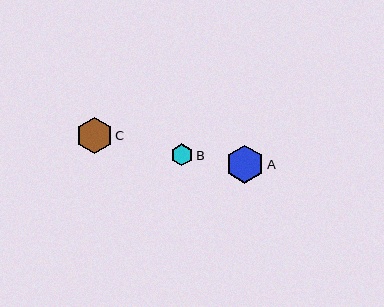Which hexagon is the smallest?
Hexagon B is the smallest with a size of approximately 22 pixels.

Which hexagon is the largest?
Hexagon A is the largest with a size of approximately 38 pixels.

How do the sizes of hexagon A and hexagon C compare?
Hexagon A and hexagon C are approximately the same size.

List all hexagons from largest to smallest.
From largest to smallest: A, C, B.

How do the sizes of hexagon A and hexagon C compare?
Hexagon A and hexagon C are approximately the same size.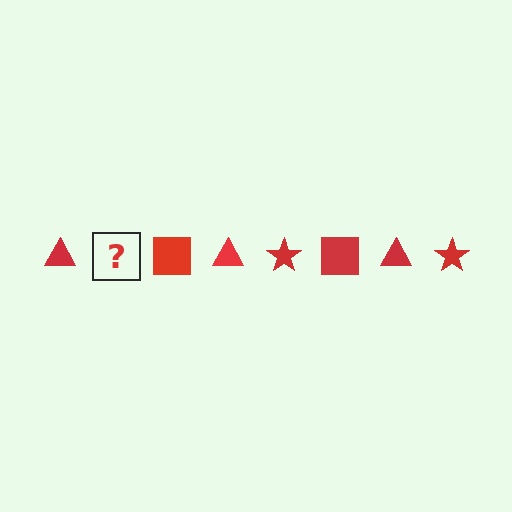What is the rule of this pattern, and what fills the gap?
The rule is that the pattern cycles through triangle, star, square shapes in red. The gap should be filled with a red star.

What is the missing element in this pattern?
The missing element is a red star.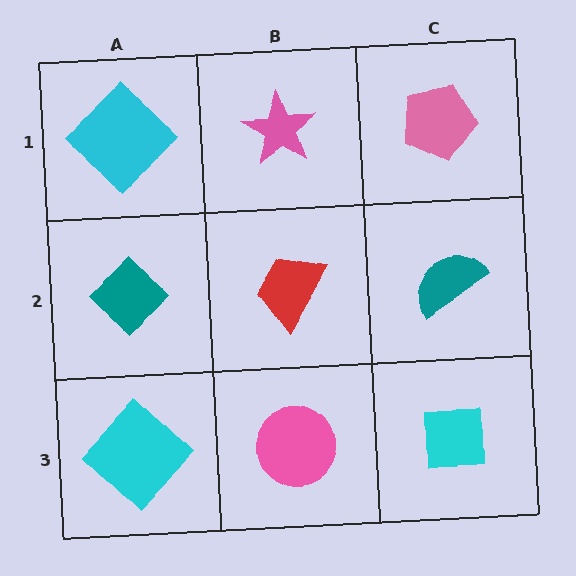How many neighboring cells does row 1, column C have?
2.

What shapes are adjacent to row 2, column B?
A pink star (row 1, column B), a pink circle (row 3, column B), a teal diamond (row 2, column A), a teal semicircle (row 2, column C).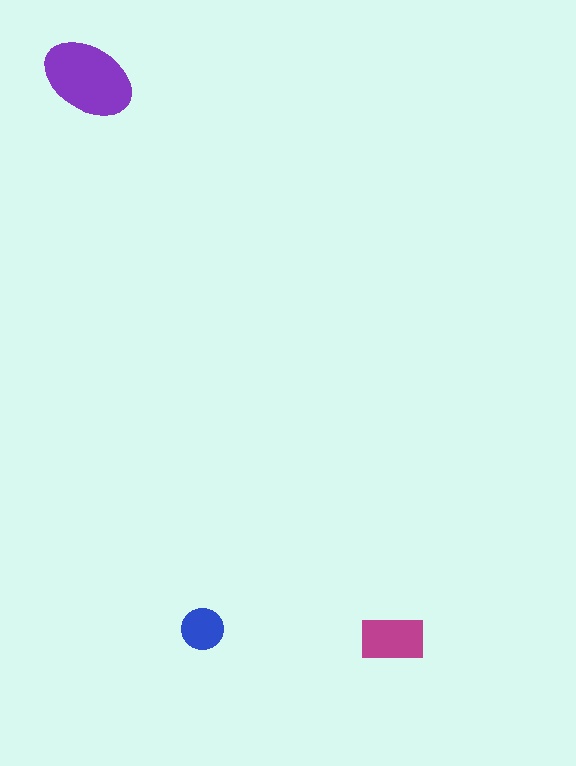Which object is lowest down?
The magenta rectangle is bottommost.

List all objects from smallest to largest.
The blue circle, the magenta rectangle, the purple ellipse.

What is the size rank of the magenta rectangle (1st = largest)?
2nd.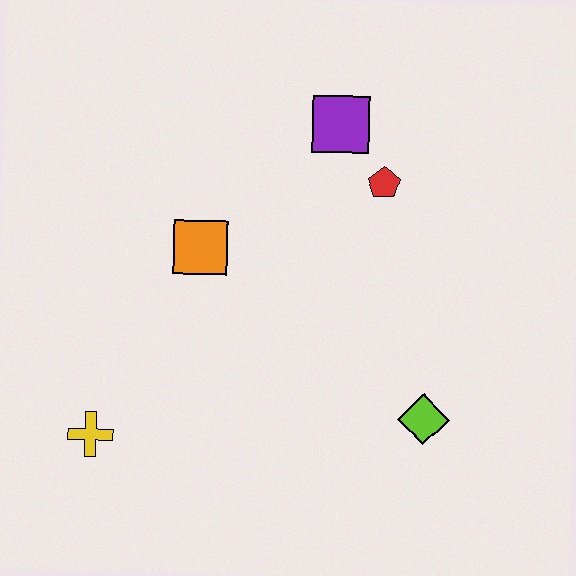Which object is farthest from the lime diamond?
The yellow cross is farthest from the lime diamond.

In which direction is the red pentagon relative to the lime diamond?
The red pentagon is above the lime diamond.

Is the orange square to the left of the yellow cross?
No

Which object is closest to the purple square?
The red pentagon is closest to the purple square.